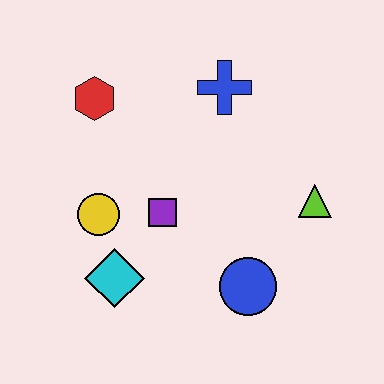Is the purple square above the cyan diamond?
Yes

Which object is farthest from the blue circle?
The red hexagon is farthest from the blue circle.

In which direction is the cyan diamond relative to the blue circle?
The cyan diamond is to the left of the blue circle.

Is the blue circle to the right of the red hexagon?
Yes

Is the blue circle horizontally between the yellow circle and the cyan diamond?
No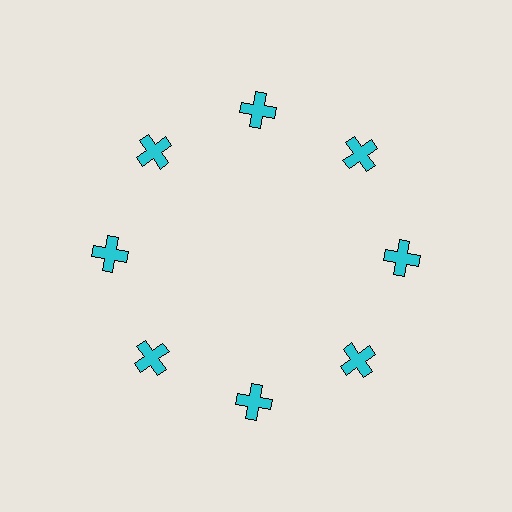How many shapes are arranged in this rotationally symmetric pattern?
There are 8 shapes, arranged in 8 groups of 1.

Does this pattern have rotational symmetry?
Yes, this pattern has 8-fold rotational symmetry. It looks the same after rotating 45 degrees around the center.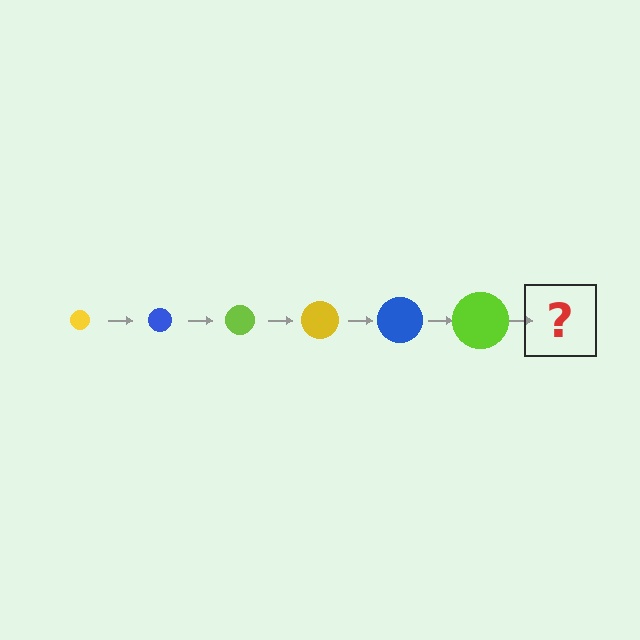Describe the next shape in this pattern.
It should be a yellow circle, larger than the previous one.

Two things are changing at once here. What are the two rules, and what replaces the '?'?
The two rules are that the circle grows larger each step and the color cycles through yellow, blue, and lime. The '?' should be a yellow circle, larger than the previous one.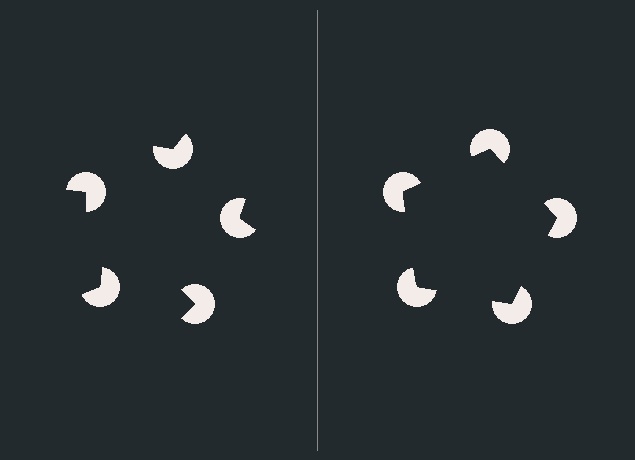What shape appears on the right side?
An illusory pentagon.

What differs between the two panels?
The pac-man discs are positioned identically on both sides; only the wedge orientations differ. On the right they align to a pentagon; on the left they are misaligned.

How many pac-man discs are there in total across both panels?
10 — 5 on each side.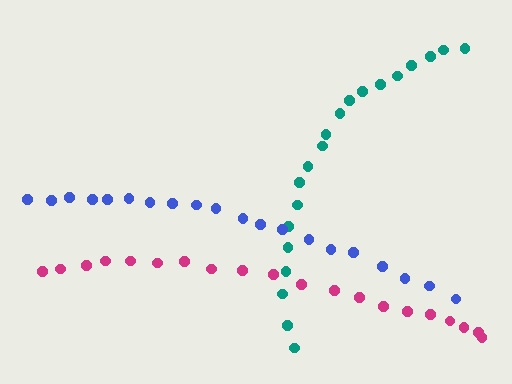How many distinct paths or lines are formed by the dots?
There are 3 distinct paths.